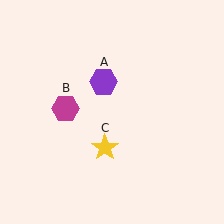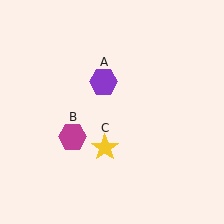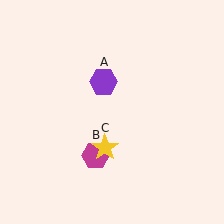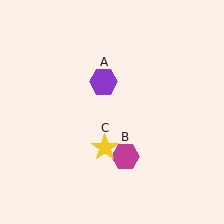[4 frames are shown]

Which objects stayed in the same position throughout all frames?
Purple hexagon (object A) and yellow star (object C) remained stationary.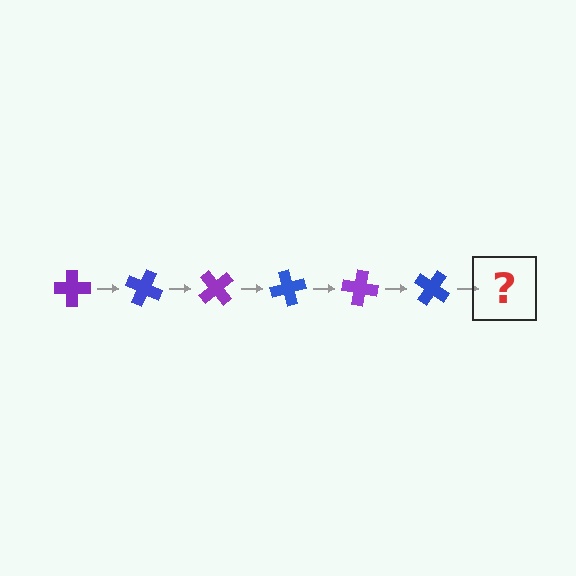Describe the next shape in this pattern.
It should be a purple cross, rotated 150 degrees from the start.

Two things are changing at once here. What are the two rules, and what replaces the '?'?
The two rules are that it rotates 25 degrees each step and the color cycles through purple and blue. The '?' should be a purple cross, rotated 150 degrees from the start.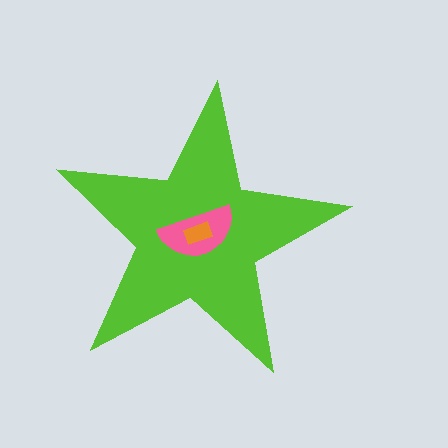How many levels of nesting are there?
3.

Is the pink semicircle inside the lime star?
Yes.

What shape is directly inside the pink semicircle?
The orange rectangle.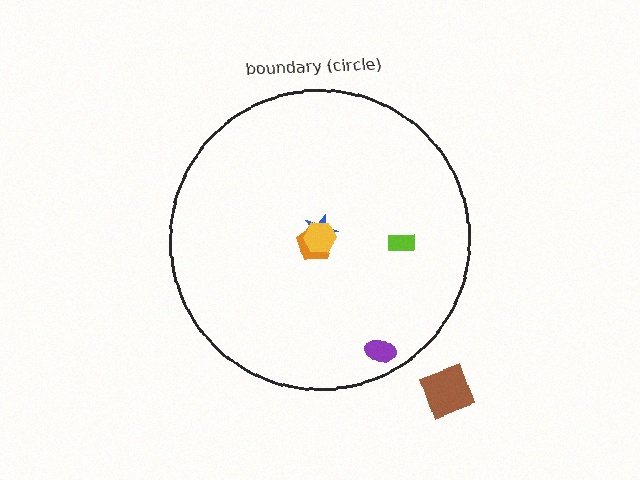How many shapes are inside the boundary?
5 inside, 1 outside.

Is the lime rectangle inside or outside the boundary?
Inside.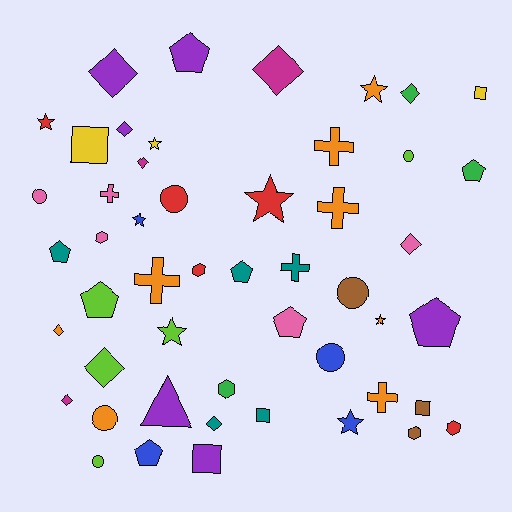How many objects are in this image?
There are 50 objects.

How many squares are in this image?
There are 5 squares.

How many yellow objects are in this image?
There are 3 yellow objects.